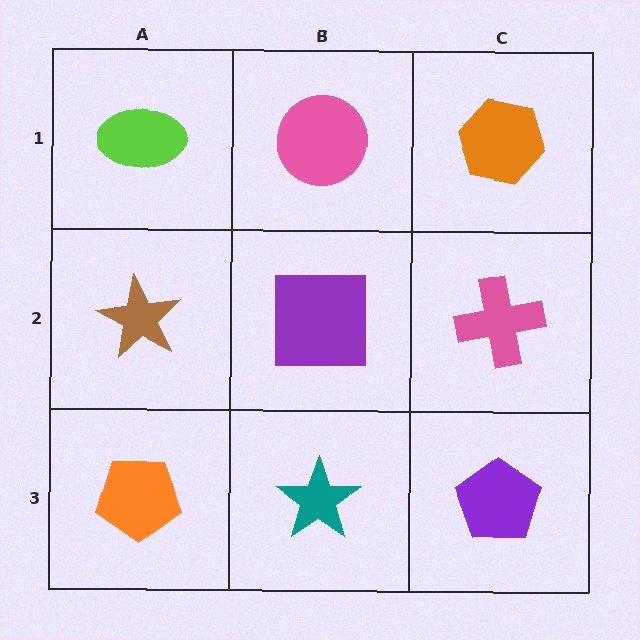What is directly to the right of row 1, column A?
A pink circle.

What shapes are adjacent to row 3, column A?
A brown star (row 2, column A), a teal star (row 3, column B).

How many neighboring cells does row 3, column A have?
2.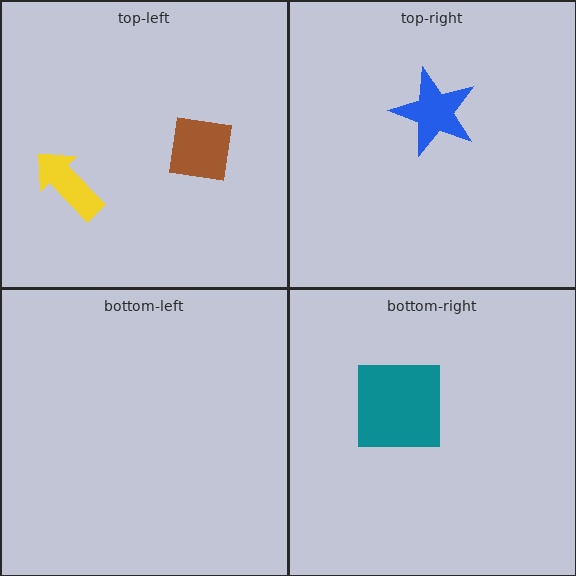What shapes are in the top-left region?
The yellow arrow, the brown square.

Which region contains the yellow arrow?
The top-left region.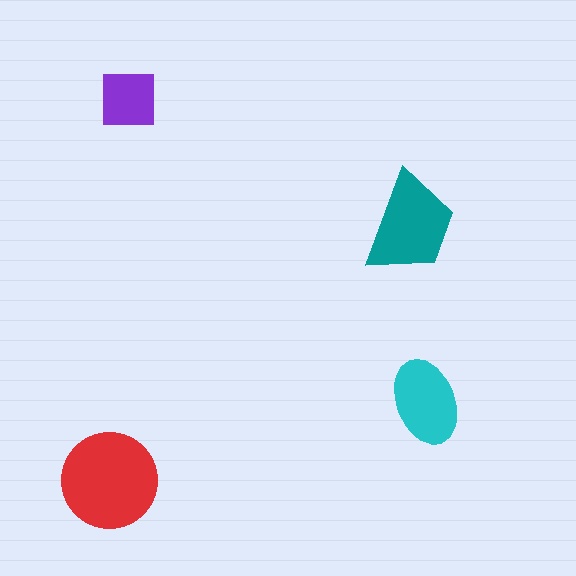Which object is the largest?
The red circle.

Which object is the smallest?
The purple square.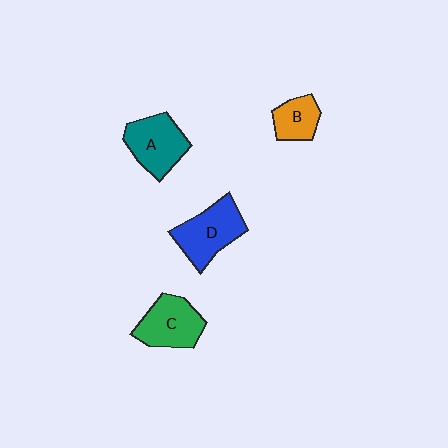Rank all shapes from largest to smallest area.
From largest to smallest: D (blue), A (teal), C (green), B (orange).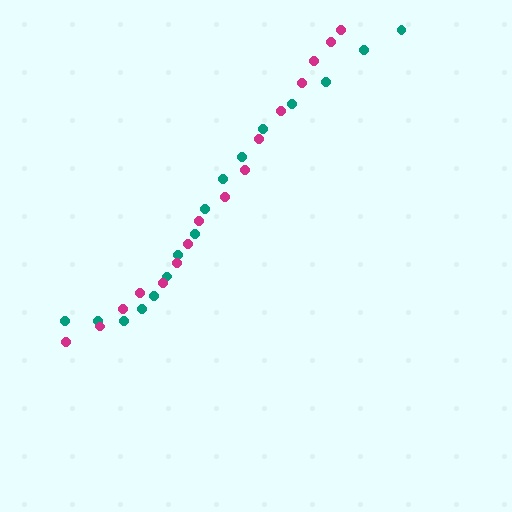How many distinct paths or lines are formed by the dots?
There are 2 distinct paths.